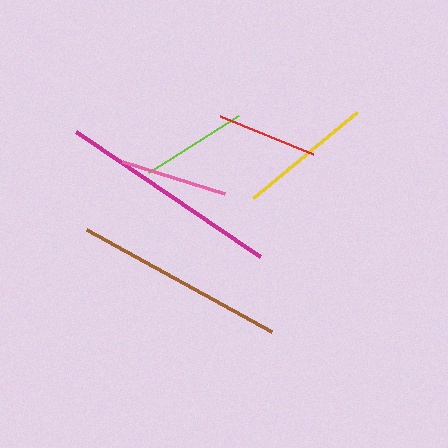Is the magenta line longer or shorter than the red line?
The magenta line is longer than the red line.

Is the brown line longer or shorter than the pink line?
The brown line is longer than the pink line.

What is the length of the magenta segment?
The magenta segment is approximately 223 pixels long.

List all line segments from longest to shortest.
From longest to shortest: magenta, brown, yellow, lime, pink, red.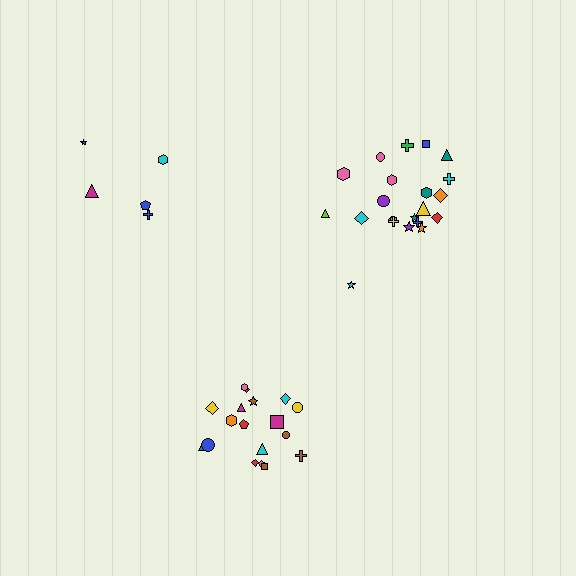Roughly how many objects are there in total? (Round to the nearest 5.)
Roughly 45 objects in total.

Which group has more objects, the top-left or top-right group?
The top-right group.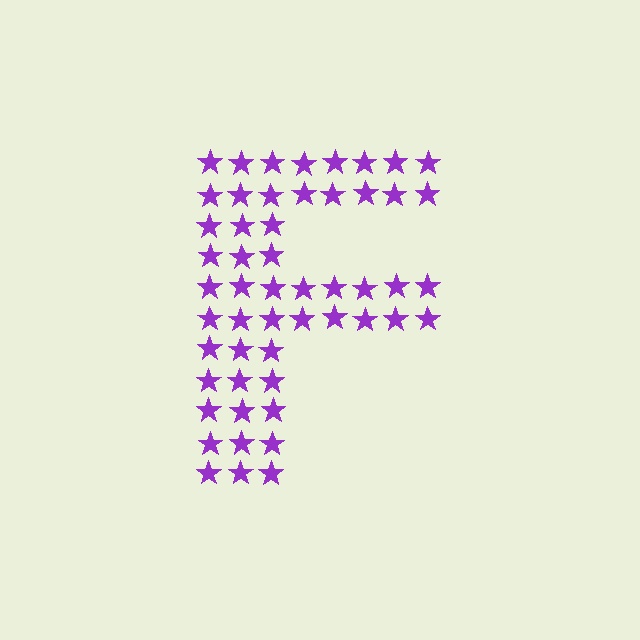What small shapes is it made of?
It is made of small stars.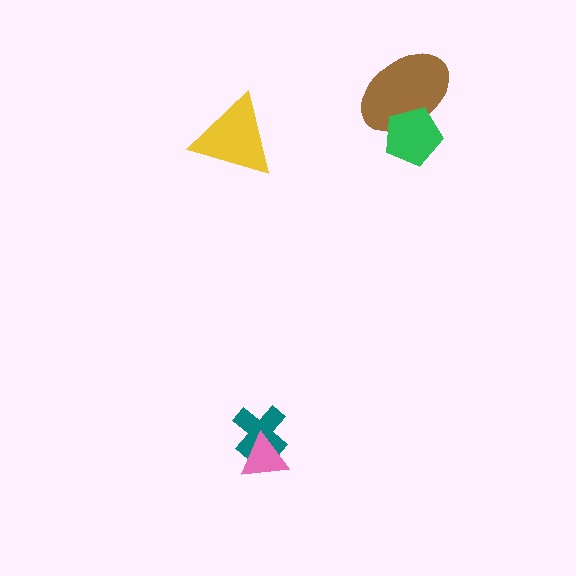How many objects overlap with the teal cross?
1 object overlaps with the teal cross.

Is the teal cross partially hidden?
Yes, it is partially covered by another shape.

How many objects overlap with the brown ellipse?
1 object overlaps with the brown ellipse.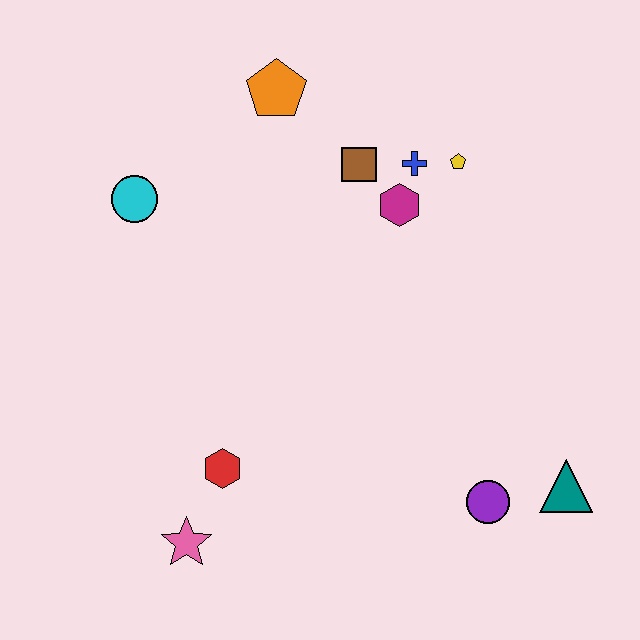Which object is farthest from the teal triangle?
The cyan circle is farthest from the teal triangle.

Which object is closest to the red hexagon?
The pink star is closest to the red hexagon.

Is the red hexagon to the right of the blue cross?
No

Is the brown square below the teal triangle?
No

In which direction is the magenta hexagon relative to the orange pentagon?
The magenta hexagon is to the right of the orange pentagon.